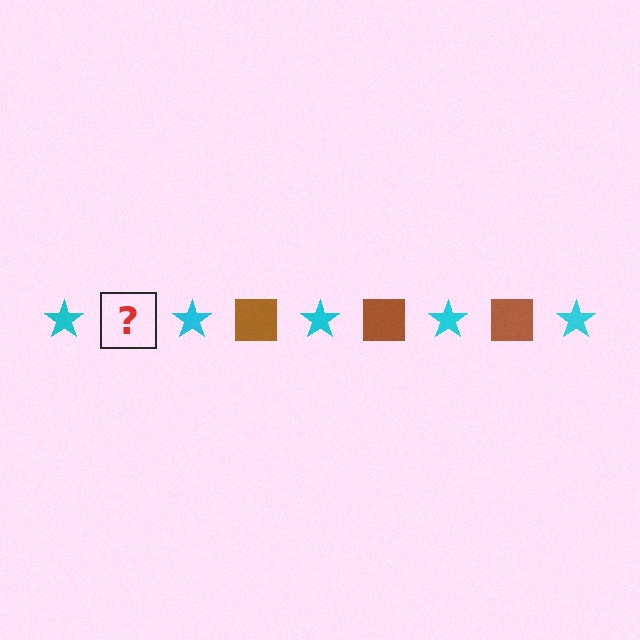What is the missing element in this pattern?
The missing element is a brown square.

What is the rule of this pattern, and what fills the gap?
The rule is that the pattern alternates between cyan star and brown square. The gap should be filled with a brown square.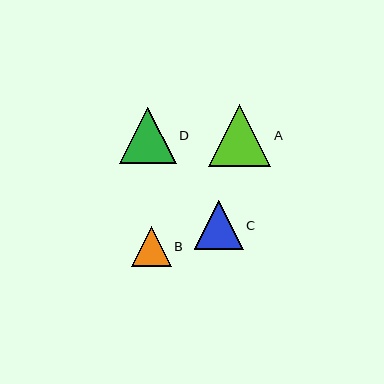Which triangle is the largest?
Triangle A is the largest with a size of approximately 62 pixels.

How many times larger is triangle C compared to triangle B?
Triangle C is approximately 1.2 times the size of triangle B.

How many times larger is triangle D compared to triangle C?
Triangle D is approximately 1.2 times the size of triangle C.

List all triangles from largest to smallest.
From largest to smallest: A, D, C, B.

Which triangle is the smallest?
Triangle B is the smallest with a size of approximately 40 pixels.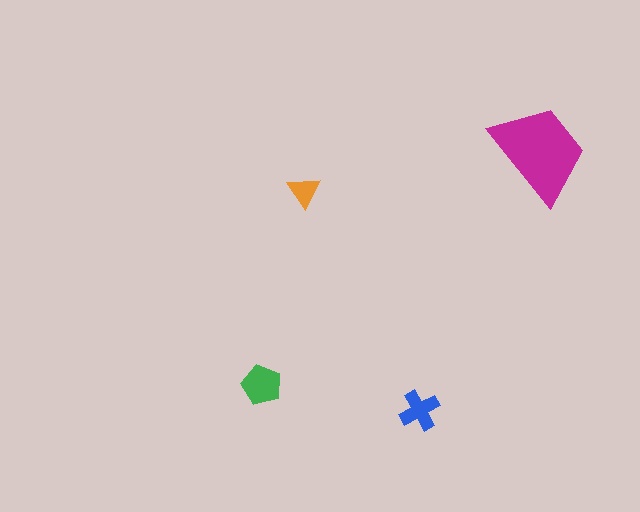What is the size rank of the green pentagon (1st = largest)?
2nd.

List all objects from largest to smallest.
The magenta trapezoid, the green pentagon, the blue cross, the orange triangle.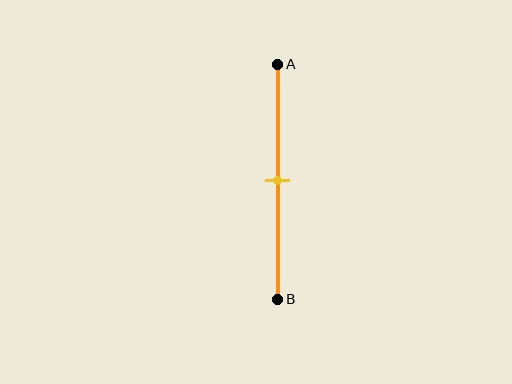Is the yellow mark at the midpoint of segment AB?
Yes, the mark is approximately at the midpoint.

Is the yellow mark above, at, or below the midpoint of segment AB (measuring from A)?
The yellow mark is approximately at the midpoint of segment AB.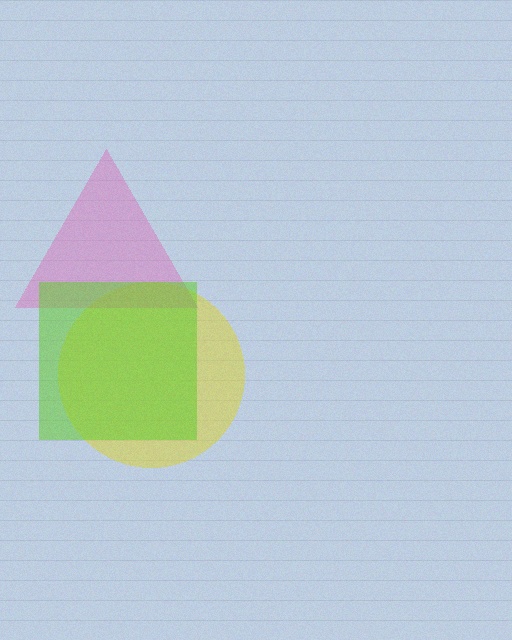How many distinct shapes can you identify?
There are 3 distinct shapes: a yellow circle, a pink triangle, a lime square.